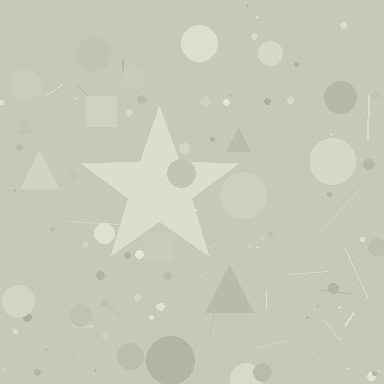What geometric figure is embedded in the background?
A star is embedded in the background.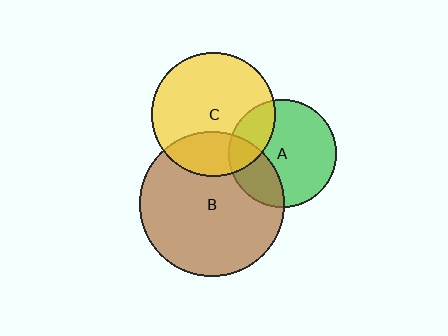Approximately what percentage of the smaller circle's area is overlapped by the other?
Approximately 25%.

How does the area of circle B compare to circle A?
Approximately 1.8 times.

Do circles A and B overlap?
Yes.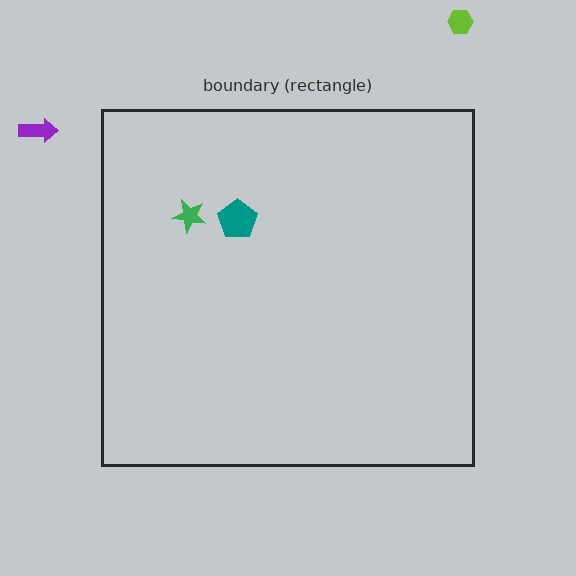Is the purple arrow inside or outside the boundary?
Outside.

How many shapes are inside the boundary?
2 inside, 2 outside.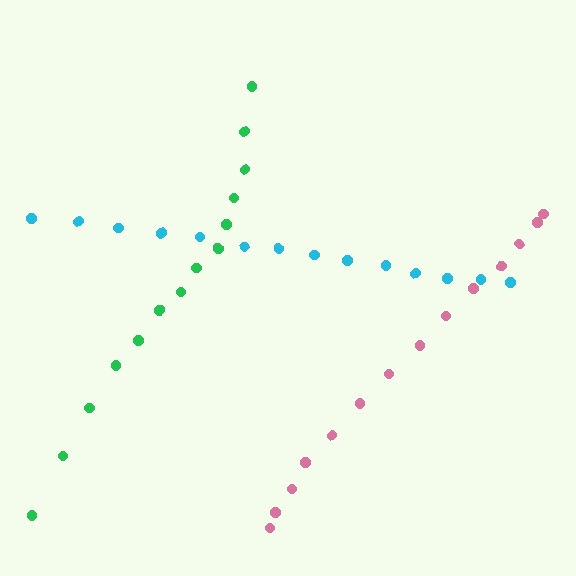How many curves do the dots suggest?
There are 3 distinct paths.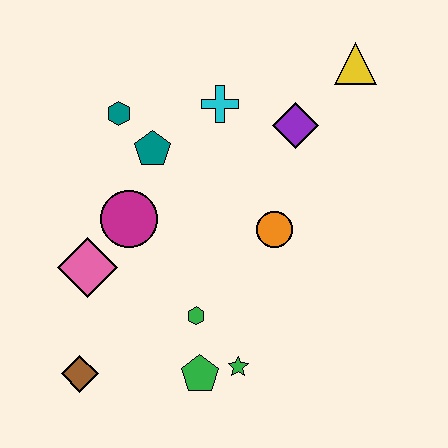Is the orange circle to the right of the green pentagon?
Yes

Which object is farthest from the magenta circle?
The yellow triangle is farthest from the magenta circle.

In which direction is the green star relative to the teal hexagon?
The green star is below the teal hexagon.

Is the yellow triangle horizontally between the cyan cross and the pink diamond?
No